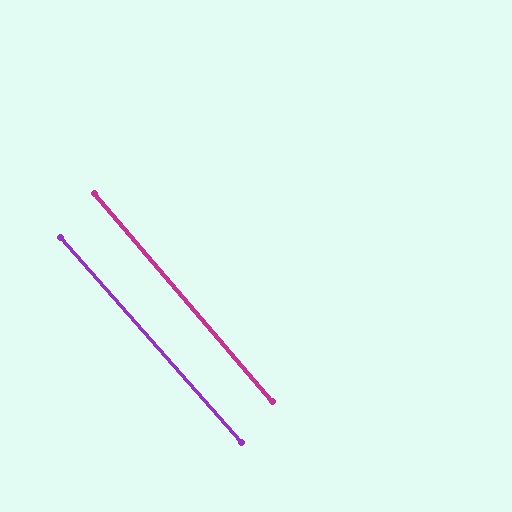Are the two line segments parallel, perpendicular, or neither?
Parallel — their directions differ by only 0.8°.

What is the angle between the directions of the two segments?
Approximately 1 degree.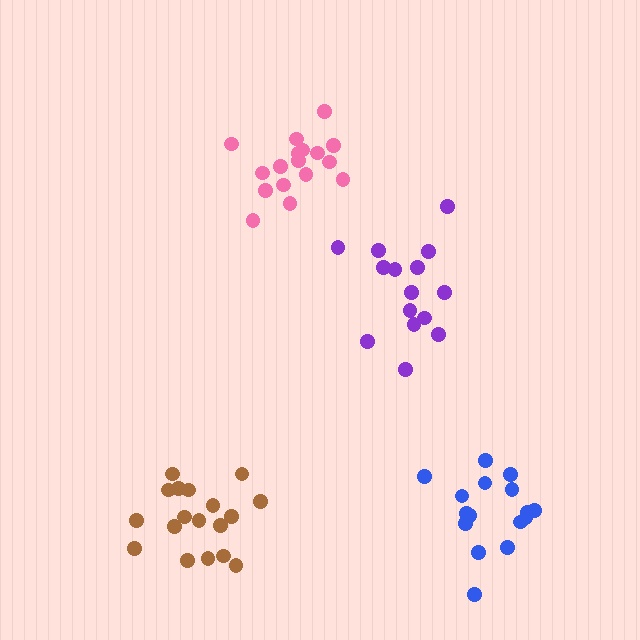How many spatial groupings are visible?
There are 4 spatial groupings.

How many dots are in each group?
Group 1: 18 dots, Group 2: 17 dots, Group 3: 15 dots, Group 4: 16 dots (66 total).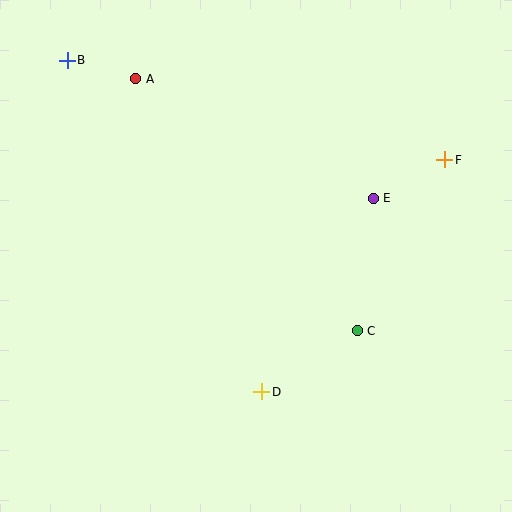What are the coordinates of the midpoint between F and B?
The midpoint between F and B is at (256, 110).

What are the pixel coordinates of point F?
Point F is at (445, 160).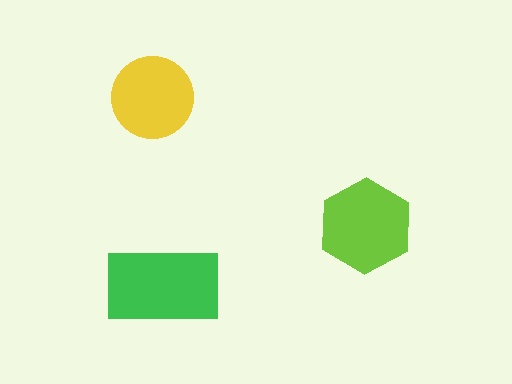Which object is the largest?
The green rectangle.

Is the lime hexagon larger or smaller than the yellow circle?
Larger.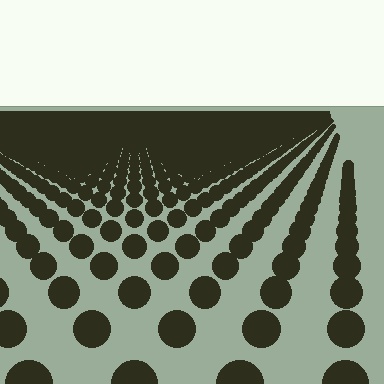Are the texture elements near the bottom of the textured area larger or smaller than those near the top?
Larger. Near the bottom, elements are closer to the viewer and appear at a bigger on-screen size.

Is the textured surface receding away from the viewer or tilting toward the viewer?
The surface is receding away from the viewer. Texture elements get smaller and denser toward the top.